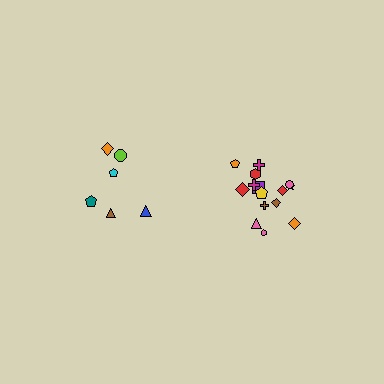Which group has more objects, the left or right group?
The right group.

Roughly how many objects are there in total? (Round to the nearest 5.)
Roughly 20 objects in total.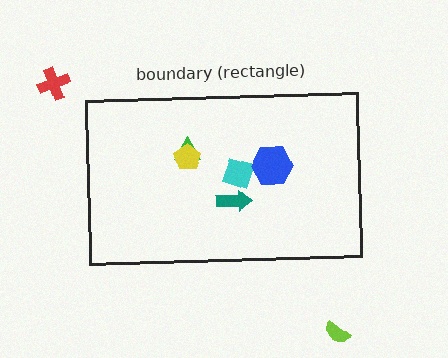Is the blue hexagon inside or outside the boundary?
Inside.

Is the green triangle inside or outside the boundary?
Inside.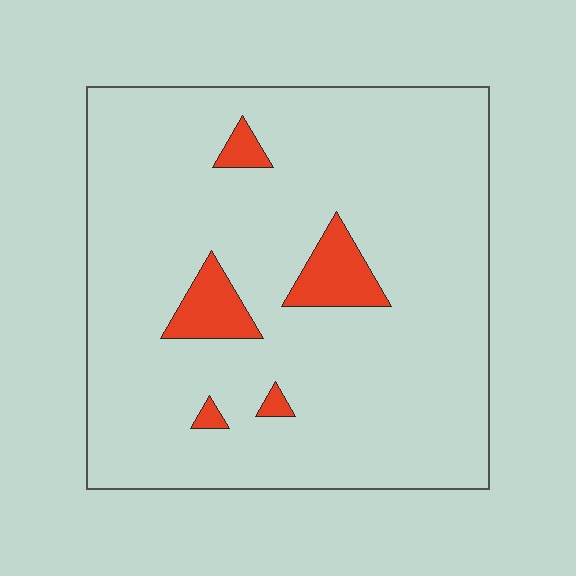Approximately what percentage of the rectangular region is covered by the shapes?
Approximately 10%.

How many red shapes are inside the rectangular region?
5.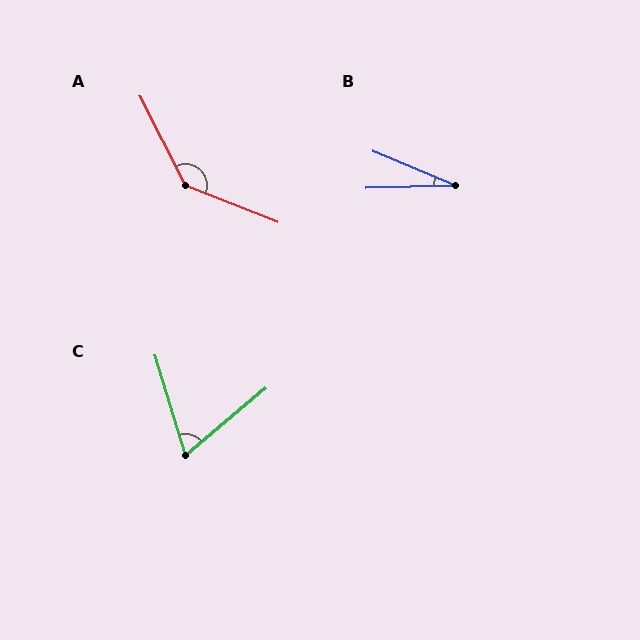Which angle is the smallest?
B, at approximately 25 degrees.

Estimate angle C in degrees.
Approximately 67 degrees.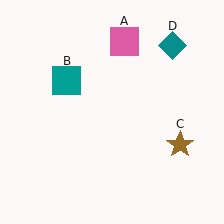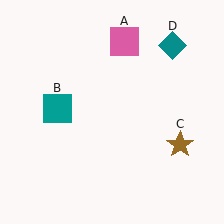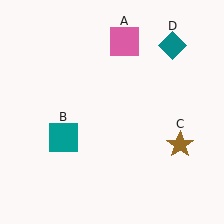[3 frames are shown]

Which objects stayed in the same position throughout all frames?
Pink square (object A) and brown star (object C) and teal diamond (object D) remained stationary.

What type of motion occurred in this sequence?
The teal square (object B) rotated counterclockwise around the center of the scene.